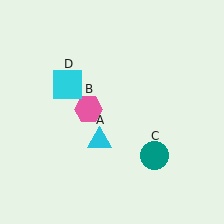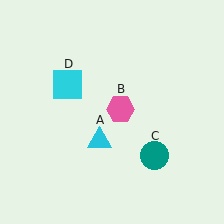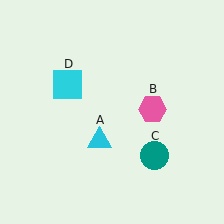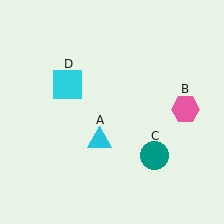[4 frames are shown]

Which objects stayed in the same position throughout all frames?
Cyan triangle (object A) and teal circle (object C) and cyan square (object D) remained stationary.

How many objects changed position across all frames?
1 object changed position: pink hexagon (object B).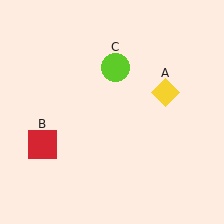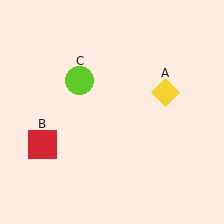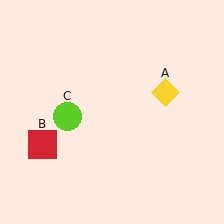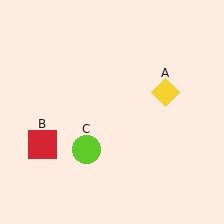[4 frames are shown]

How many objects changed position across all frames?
1 object changed position: lime circle (object C).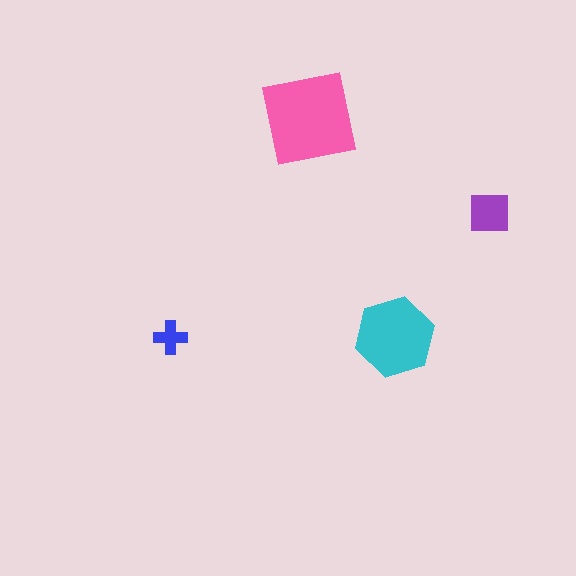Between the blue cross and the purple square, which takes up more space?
The purple square.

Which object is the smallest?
The blue cross.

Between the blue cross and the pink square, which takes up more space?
The pink square.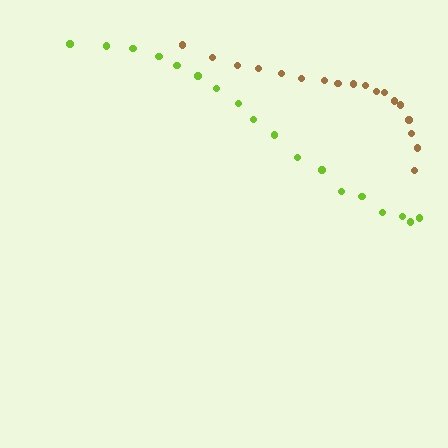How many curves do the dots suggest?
There are 2 distinct paths.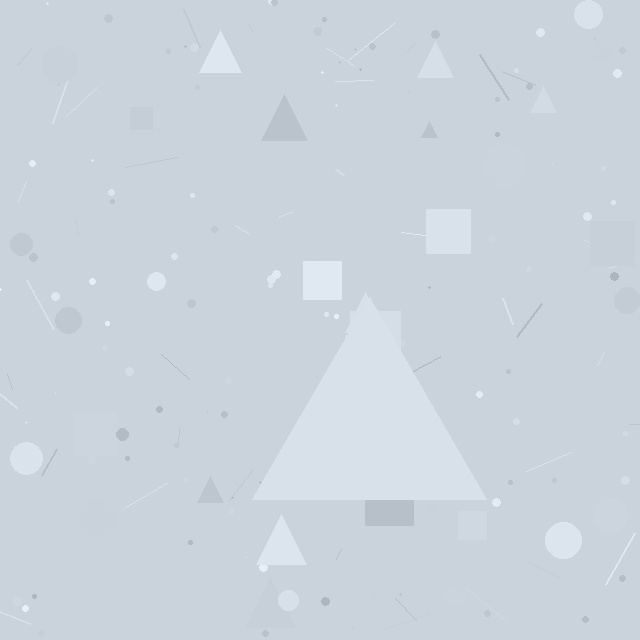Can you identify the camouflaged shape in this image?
The camouflaged shape is a triangle.